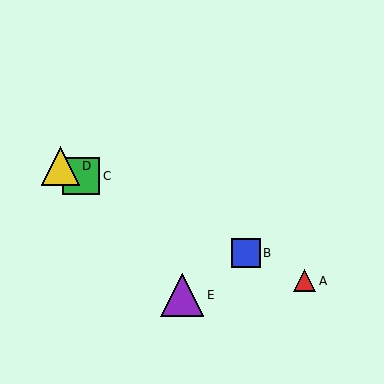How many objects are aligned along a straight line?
4 objects (A, B, C, D) are aligned along a straight line.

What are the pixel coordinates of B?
Object B is at (246, 253).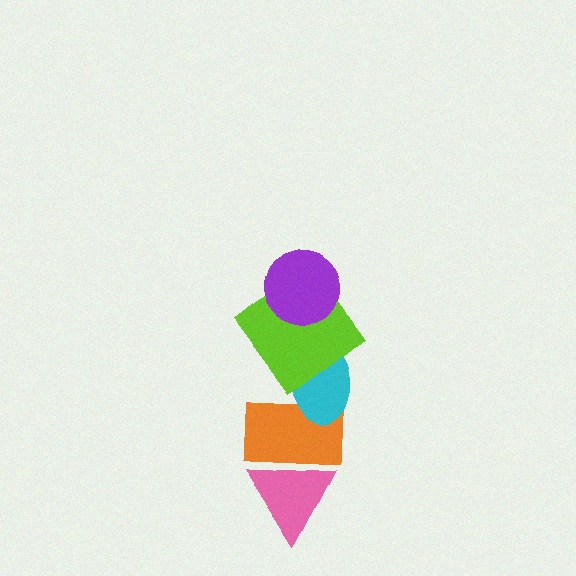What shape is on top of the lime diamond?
The purple circle is on top of the lime diamond.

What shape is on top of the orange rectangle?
The cyan ellipse is on top of the orange rectangle.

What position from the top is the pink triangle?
The pink triangle is 5th from the top.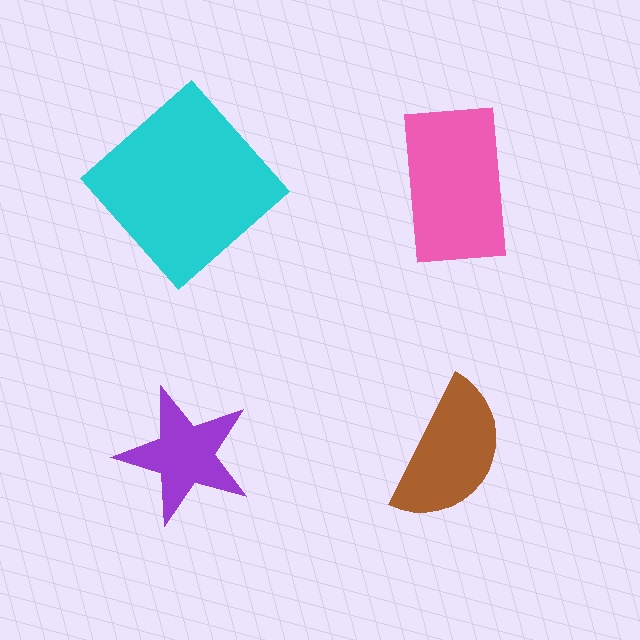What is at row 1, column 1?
A cyan diamond.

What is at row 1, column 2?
A pink rectangle.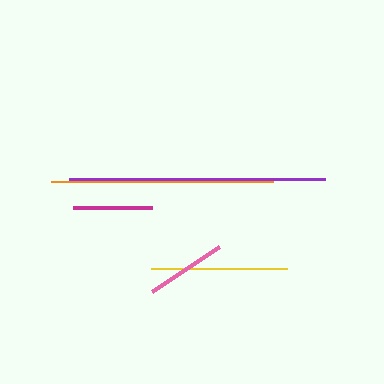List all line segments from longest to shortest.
From longest to shortest: purple, orange, yellow, pink, magenta.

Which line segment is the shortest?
The magenta line is the shortest at approximately 79 pixels.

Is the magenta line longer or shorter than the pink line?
The pink line is longer than the magenta line.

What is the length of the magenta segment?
The magenta segment is approximately 79 pixels long.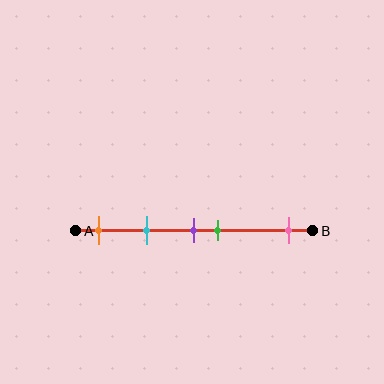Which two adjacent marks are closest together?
The purple and green marks are the closest adjacent pair.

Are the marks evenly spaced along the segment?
No, the marks are not evenly spaced.